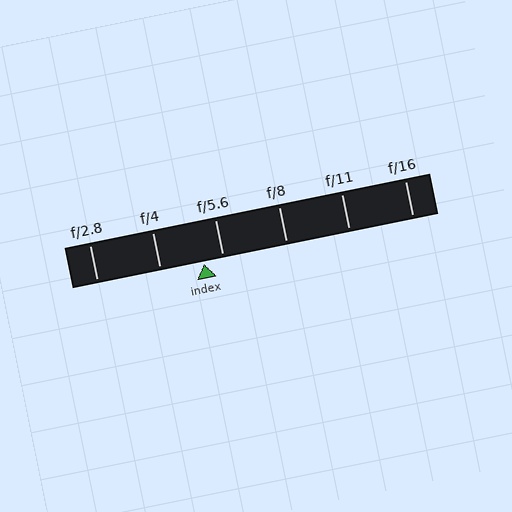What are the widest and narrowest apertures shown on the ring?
The widest aperture shown is f/2.8 and the narrowest is f/16.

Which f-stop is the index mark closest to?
The index mark is closest to f/5.6.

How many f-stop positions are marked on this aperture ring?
There are 6 f-stop positions marked.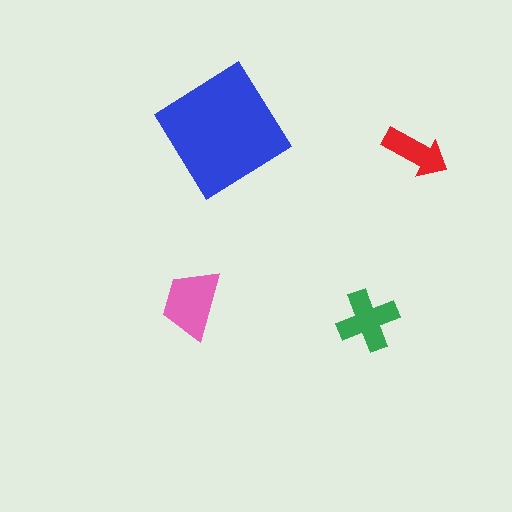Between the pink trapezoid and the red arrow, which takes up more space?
The pink trapezoid.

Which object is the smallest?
The red arrow.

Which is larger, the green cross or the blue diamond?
The blue diamond.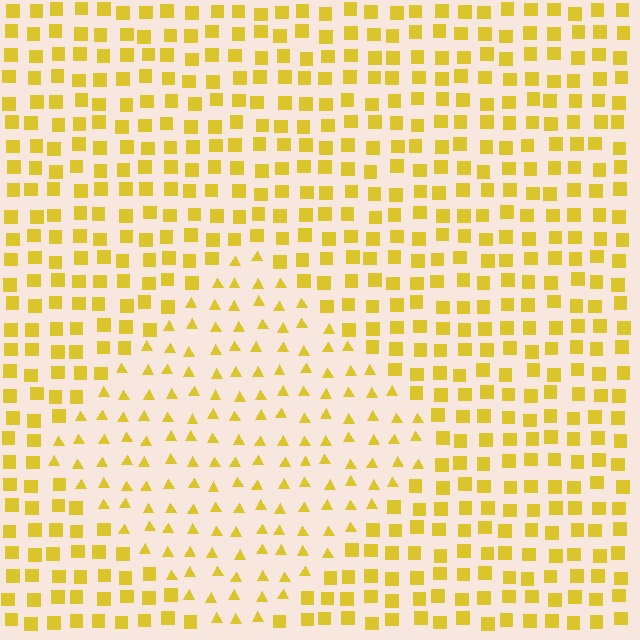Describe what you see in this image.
The image is filled with small yellow elements arranged in a uniform grid. A diamond-shaped region contains triangles, while the surrounding area contains squares. The boundary is defined purely by the change in element shape.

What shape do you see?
I see a diamond.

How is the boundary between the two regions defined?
The boundary is defined by a change in element shape: triangles inside vs. squares outside. All elements share the same color and spacing.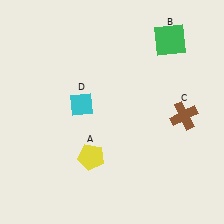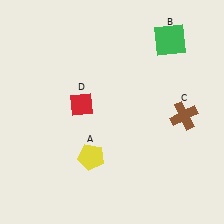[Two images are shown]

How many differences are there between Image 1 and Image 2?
There is 1 difference between the two images.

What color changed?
The diamond (D) changed from cyan in Image 1 to red in Image 2.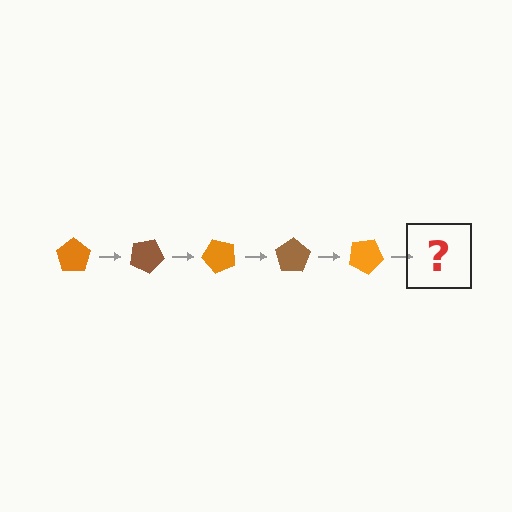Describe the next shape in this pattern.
It should be a brown pentagon, rotated 125 degrees from the start.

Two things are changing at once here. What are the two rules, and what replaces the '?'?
The two rules are that it rotates 25 degrees each step and the color cycles through orange and brown. The '?' should be a brown pentagon, rotated 125 degrees from the start.